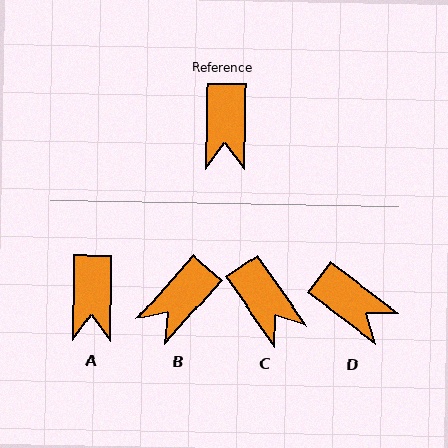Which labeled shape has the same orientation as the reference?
A.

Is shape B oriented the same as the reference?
No, it is off by about 41 degrees.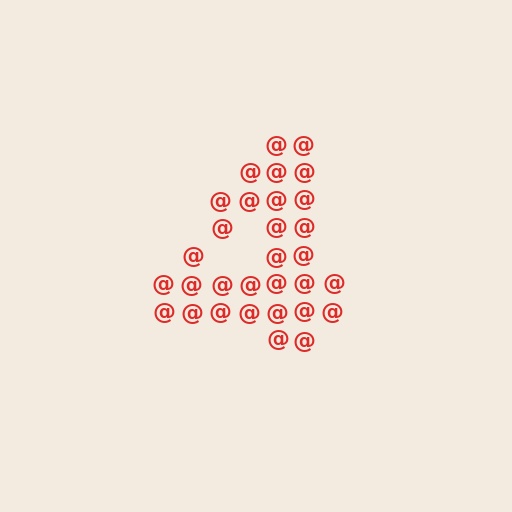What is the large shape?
The large shape is the digit 4.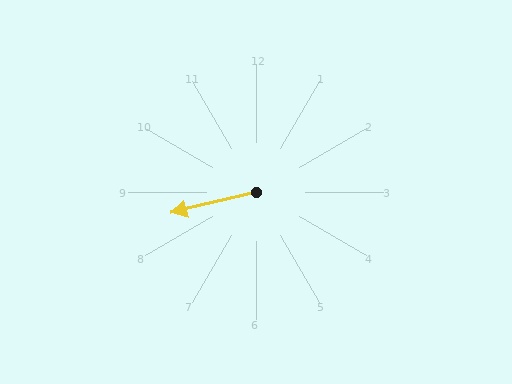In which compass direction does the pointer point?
West.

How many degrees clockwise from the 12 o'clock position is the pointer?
Approximately 256 degrees.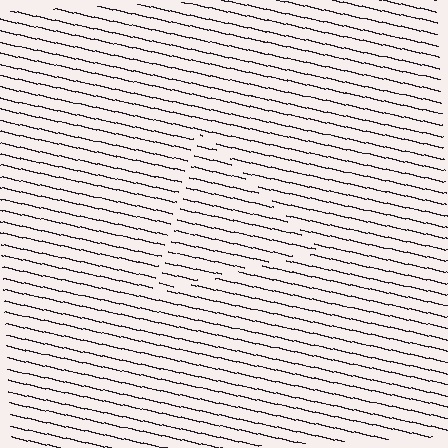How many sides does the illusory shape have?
3 sides — the line-ends trace a triangle.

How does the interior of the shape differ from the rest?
The interior of the shape contains the same grating, shifted by half a period — the contour is defined by the phase discontinuity where line-ends from the inner and outer gratings abut.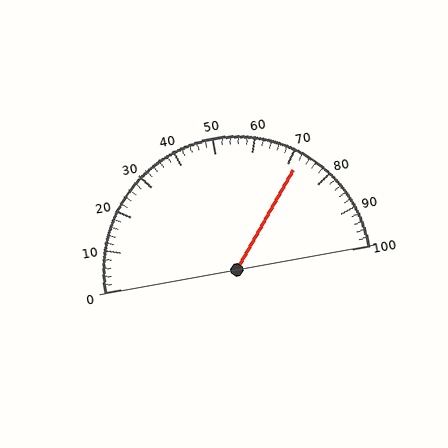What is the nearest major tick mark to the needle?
The nearest major tick mark is 70.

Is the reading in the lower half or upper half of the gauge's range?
The reading is in the upper half of the range (0 to 100).